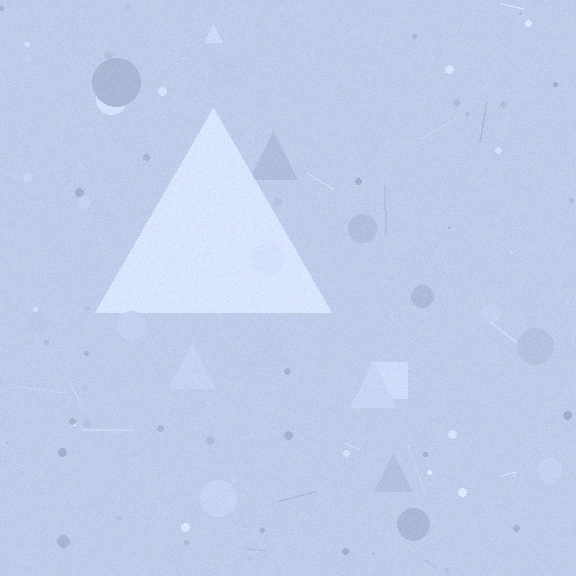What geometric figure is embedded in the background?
A triangle is embedded in the background.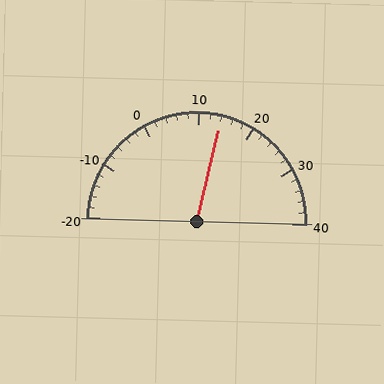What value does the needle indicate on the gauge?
The needle indicates approximately 14.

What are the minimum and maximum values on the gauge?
The gauge ranges from -20 to 40.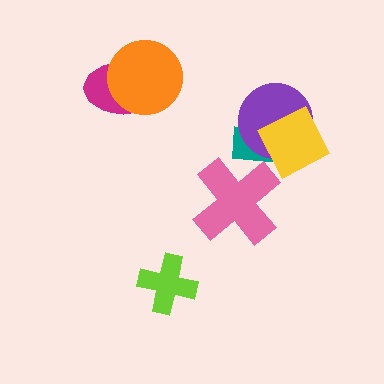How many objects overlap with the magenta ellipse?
1 object overlaps with the magenta ellipse.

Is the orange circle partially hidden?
No, no other shape covers it.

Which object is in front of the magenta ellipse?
The orange circle is in front of the magenta ellipse.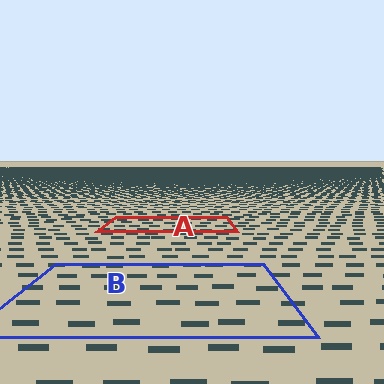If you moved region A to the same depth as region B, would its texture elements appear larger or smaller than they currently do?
They would appear larger. At a closer depth, the same texture elements are projected at a bigger on-screen size.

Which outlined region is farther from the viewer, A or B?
Region A is farther from the viewer — the texture elements inside it appear smaller and more densely packed.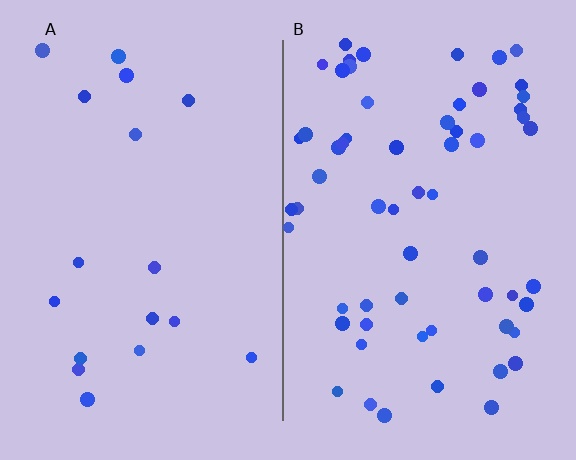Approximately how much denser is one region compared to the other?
Approximately 3.5× — region B over region A.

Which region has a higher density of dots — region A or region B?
B (the right).